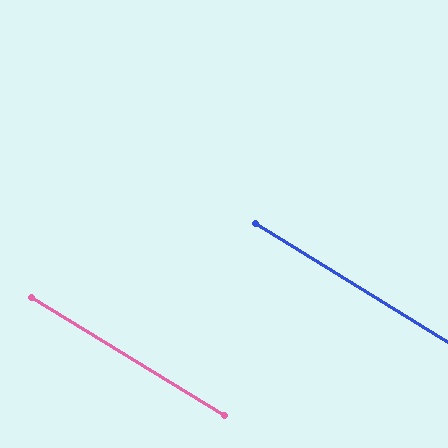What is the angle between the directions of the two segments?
Approximately 1 degree.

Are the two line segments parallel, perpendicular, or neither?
Parallel — their directions differ by only 0.5°.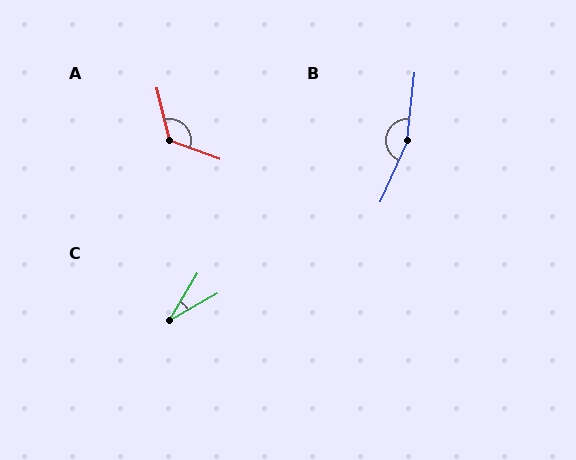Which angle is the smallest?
C, at approximately 29 degrees.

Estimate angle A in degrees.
Approximately 124 degrees.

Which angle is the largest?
B, at approximately 163 degrees.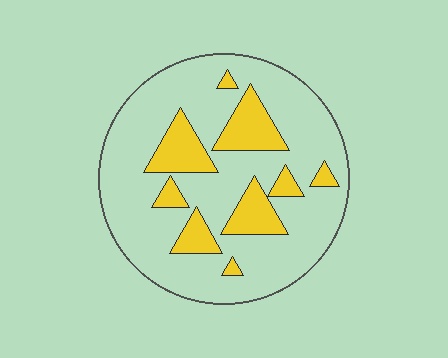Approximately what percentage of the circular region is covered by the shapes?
Approximately 20%.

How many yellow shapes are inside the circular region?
9.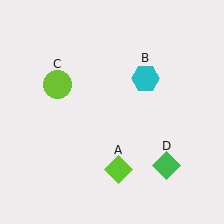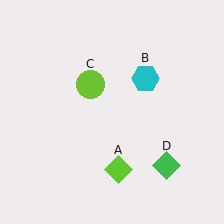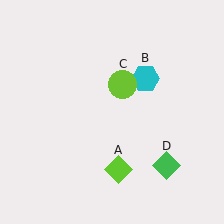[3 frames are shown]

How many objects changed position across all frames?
1 object changed position: lime circle (object C).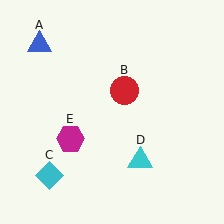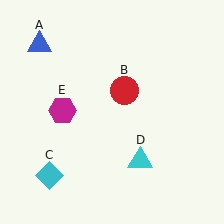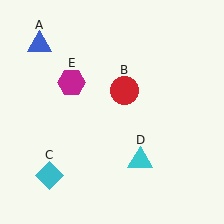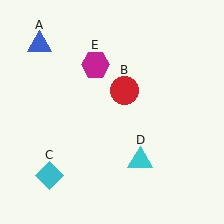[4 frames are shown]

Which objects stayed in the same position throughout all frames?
Blue triangle (object A) and red circle (object B) and cyan diamond (object C) and cyan triangle (object D) remained stationary.